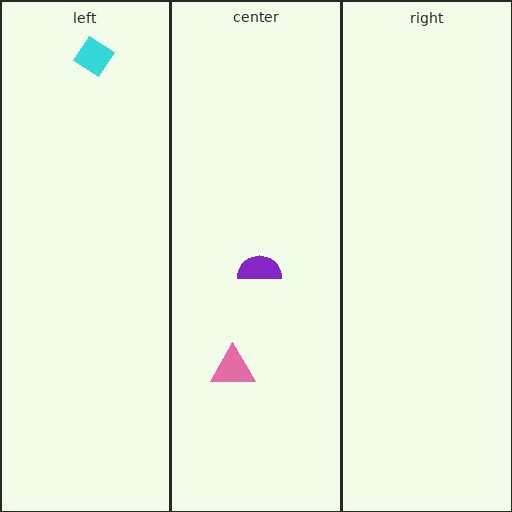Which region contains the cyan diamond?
The left region.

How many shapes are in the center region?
2.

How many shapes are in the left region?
1.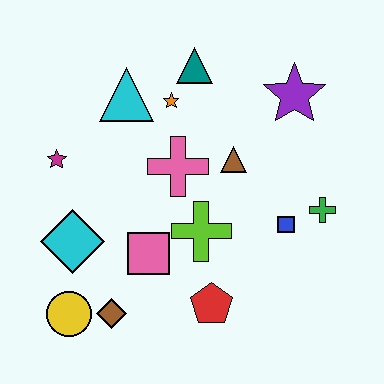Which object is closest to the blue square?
The green cross is closest to the blue square.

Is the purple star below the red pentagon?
No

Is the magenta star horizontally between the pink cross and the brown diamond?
No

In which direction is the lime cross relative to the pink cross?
The lime cross is below the pink cross.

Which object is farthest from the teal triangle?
The yellow circle is farthest from the teal triangle.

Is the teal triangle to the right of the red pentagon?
No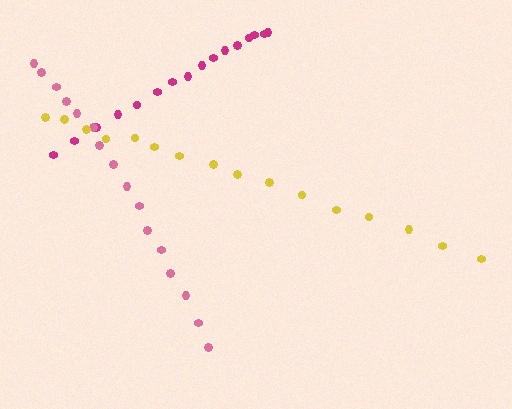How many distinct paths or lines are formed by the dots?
There are 3 distinct paths.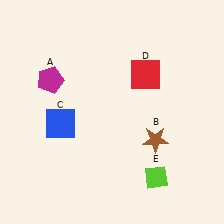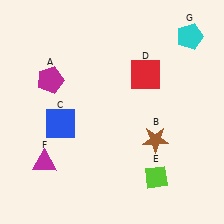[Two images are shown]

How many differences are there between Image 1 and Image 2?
There are 2 differences between the two images.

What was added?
A magenta triangle (F), a cyan pentagon (G) were added in Image 2.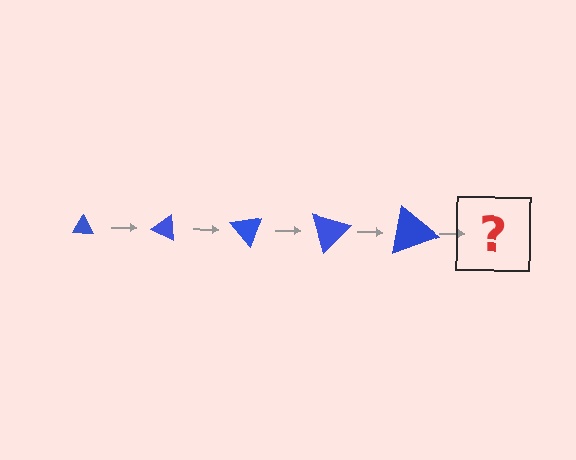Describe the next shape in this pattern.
It should be a triangle, larger than the previous one and rotated 125 degrees from the start.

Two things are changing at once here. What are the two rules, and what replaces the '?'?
The two rules are that the triangle grows larger each step and it rotates 25 degrees each step. The '?' should be a triangle, larger than the previous one and rotated 125 degrees from the start.